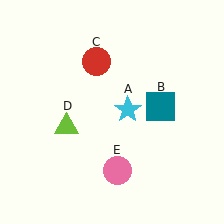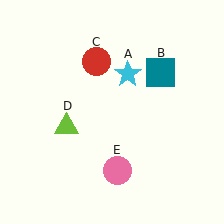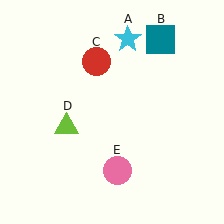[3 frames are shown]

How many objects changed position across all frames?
2 objects changed position: cyan star (object A), teal square (object B).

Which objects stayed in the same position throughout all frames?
Red circle (object C) and lime triangle (object D) and pink circle (object E) remained stationary.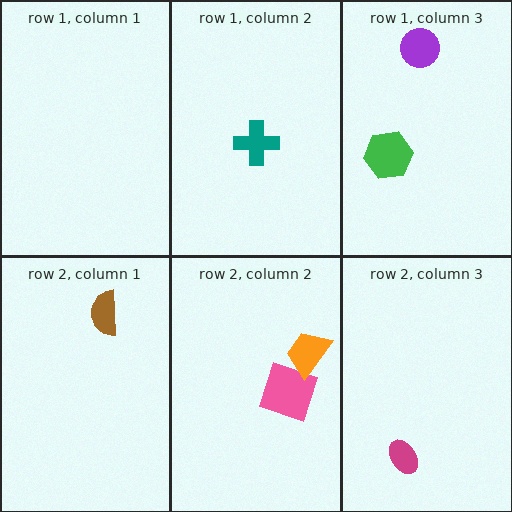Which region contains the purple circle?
The row 1, column 3 region.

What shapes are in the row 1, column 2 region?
The teal cross.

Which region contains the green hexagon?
The row 1, column 3 region.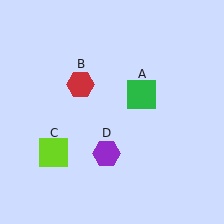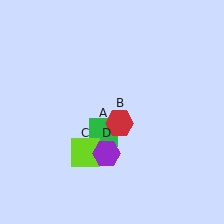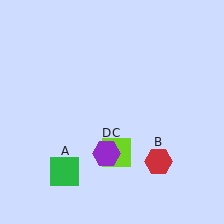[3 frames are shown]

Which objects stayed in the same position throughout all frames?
Purple hexagon (object D) remained stationary.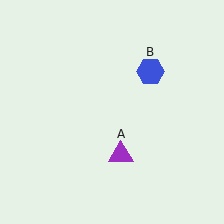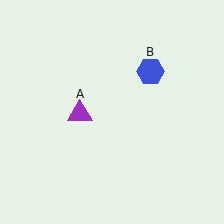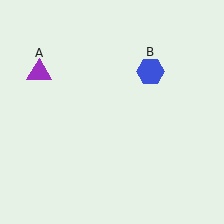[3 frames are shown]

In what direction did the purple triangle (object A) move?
The purple triangle (object A) moved up and to the left.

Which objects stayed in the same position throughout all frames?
Blue hexagon (object B) remained stationary.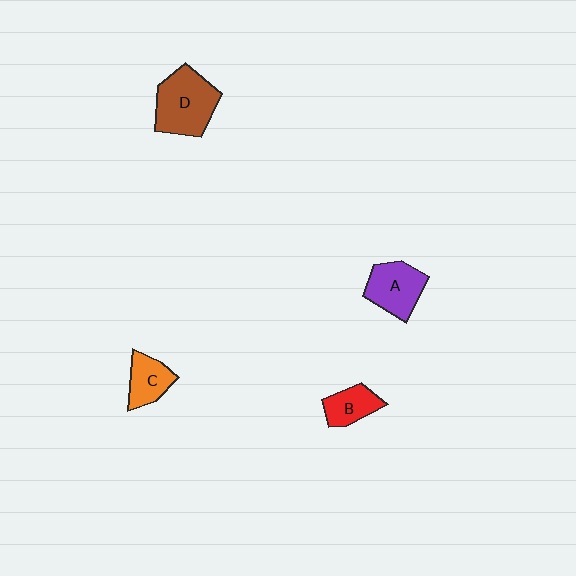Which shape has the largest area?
Shape D (brown).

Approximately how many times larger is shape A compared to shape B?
Approximately 1.5 times.